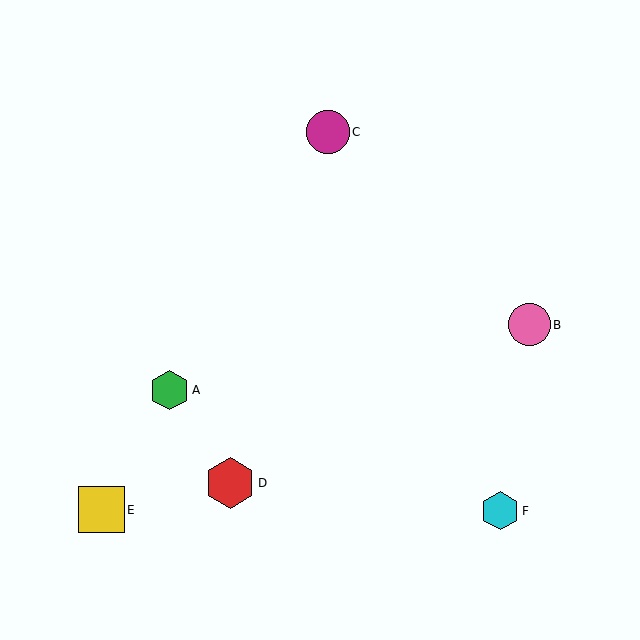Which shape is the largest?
The red hexagon (labeled D) is the largest.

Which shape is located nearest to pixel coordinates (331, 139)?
The magenta circle (labeled C) at (328, 132) is nearest to that location.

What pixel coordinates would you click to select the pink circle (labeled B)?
Click at (529, 325) to select the pink circle B.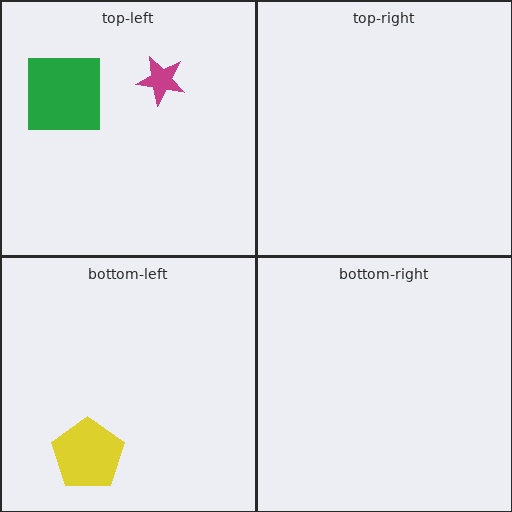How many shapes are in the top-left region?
2.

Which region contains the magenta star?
The top-left region.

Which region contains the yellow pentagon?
The bottom-left region.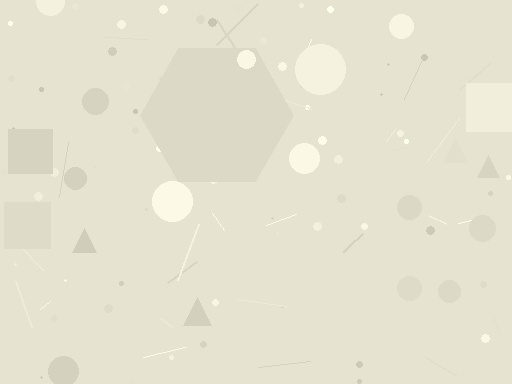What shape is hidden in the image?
A hexagon is hidden in the image.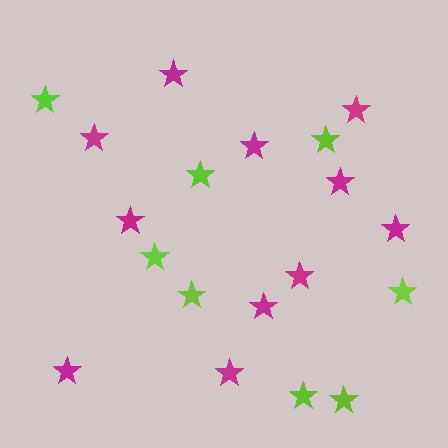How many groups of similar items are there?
There are 2 groups: one group of lime stars (8) and one group of magenta stars (11).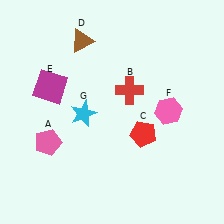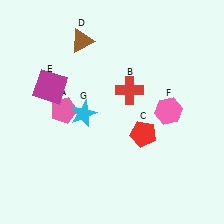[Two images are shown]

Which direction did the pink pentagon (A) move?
The pink pentagon (A) moved up.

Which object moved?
The pink pentagon (A) moved up.